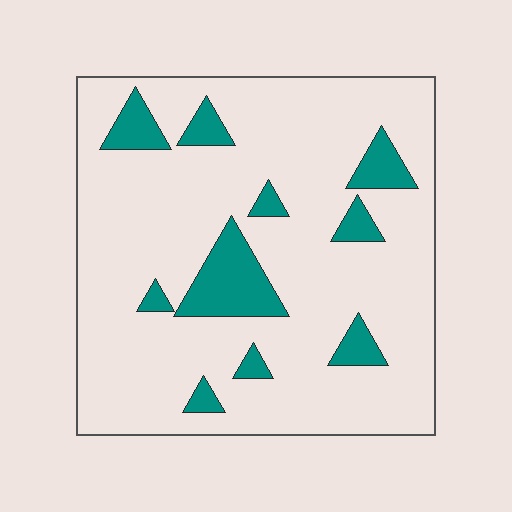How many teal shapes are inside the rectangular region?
10.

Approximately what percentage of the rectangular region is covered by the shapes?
Approximately 15%.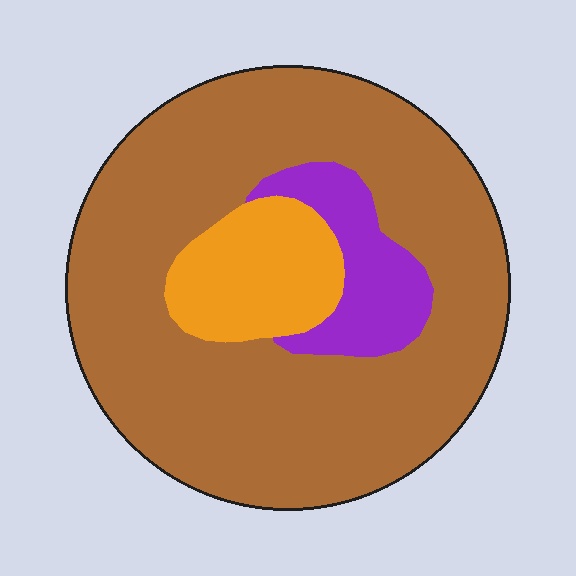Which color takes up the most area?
Brown, at roughly 75%.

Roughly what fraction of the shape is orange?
Orange takes up about one eighth (1/8) of the shape.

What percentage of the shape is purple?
Purple covers about 10% of the shape.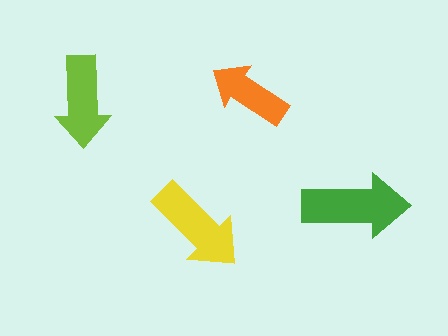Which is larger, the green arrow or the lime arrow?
The green one.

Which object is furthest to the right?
The green arrow is rightmost.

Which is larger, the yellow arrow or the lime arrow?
The yellow one.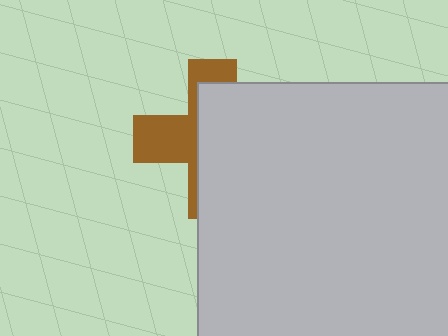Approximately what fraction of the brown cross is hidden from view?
Roughly 62% of the brown cross is hidden behind the light gray square.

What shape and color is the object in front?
The object in front is a light gray square.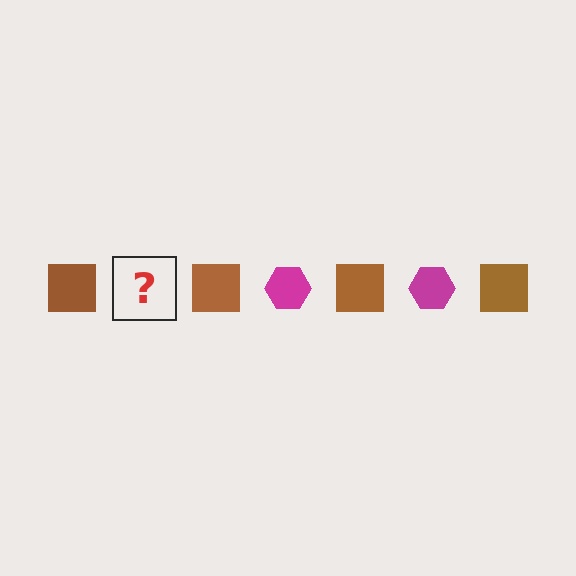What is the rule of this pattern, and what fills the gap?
The rule is that the pattern alternates between brown square and magenta hexagon. The gap should be filled with a magenta hexagon.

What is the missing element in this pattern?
The missing element is a magenta hexagon.